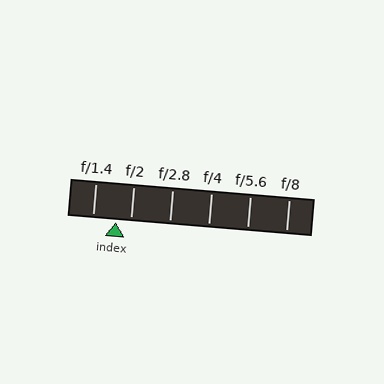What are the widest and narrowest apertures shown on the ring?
The widest aperture shown is f/1.4 and the narrowest is f/8.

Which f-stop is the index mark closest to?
The index mark is closest to f/2.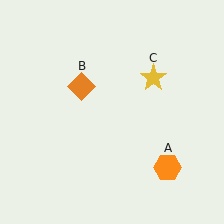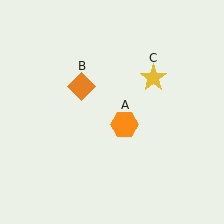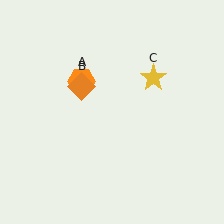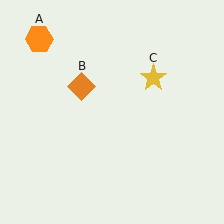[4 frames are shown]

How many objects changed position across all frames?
1 object changed position: orange hexagon (object A).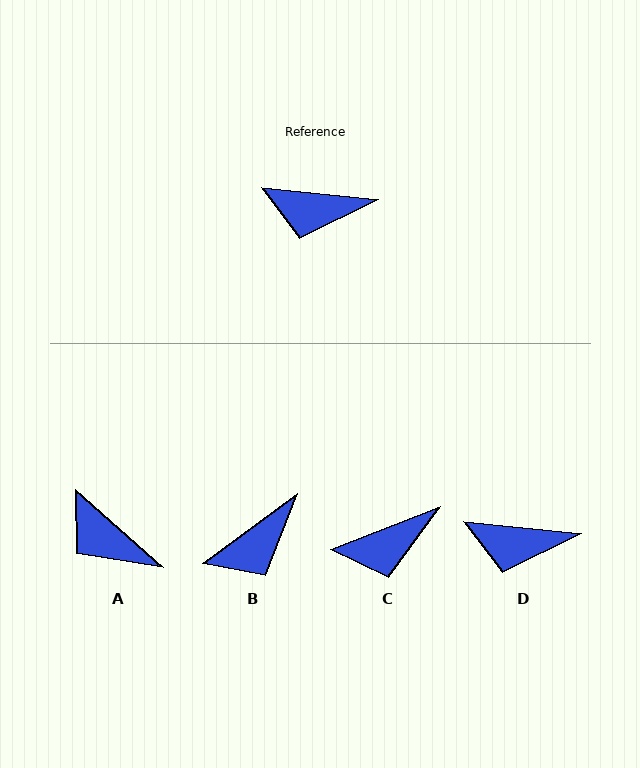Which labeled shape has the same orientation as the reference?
D.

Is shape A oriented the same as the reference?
No, it is off by about 35 degrees.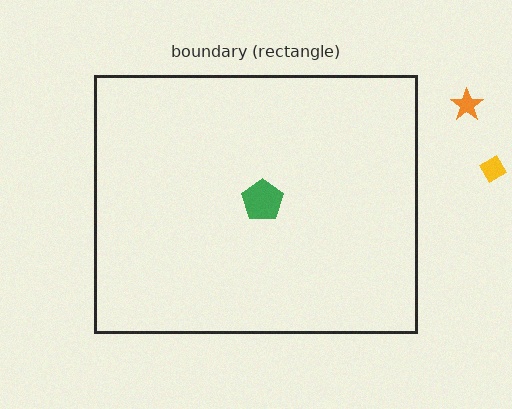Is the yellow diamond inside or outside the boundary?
Outside.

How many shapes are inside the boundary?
1 inside, 2 outside.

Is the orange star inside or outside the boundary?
Outside.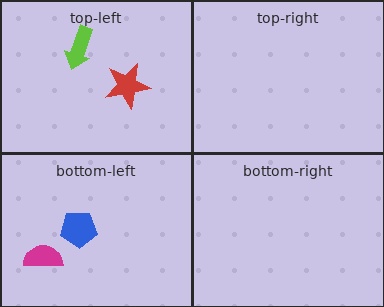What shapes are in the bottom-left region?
The blue pentagon, the magenta semicircle.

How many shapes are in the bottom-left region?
2.